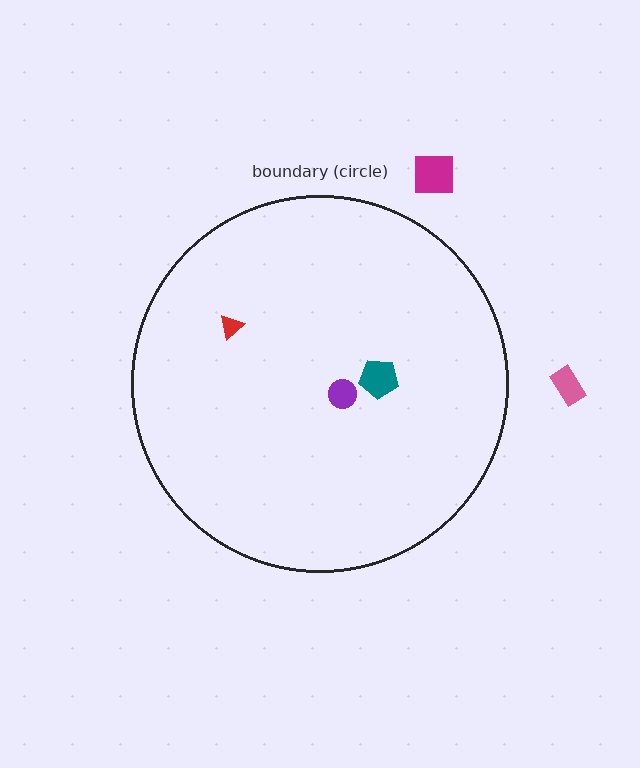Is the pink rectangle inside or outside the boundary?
Outside.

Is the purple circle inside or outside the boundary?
Inside.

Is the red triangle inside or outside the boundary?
Inside.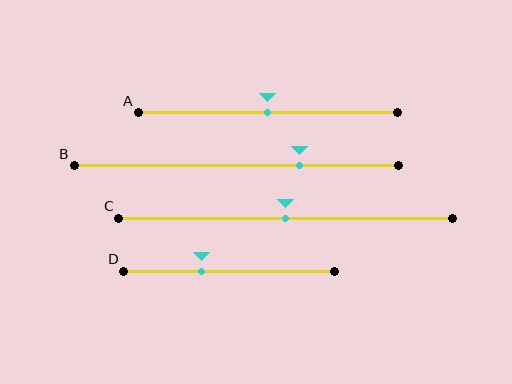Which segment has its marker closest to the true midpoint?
Segment A has its marker closest to the true midpoint.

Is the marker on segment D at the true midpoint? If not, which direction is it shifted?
No, the marker on segment D is shifted to the left by about 13% of the segment length.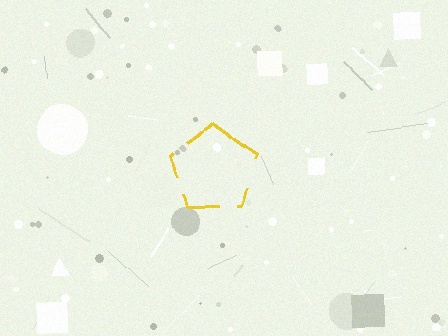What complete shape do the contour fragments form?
The contour fragments form a pentagon.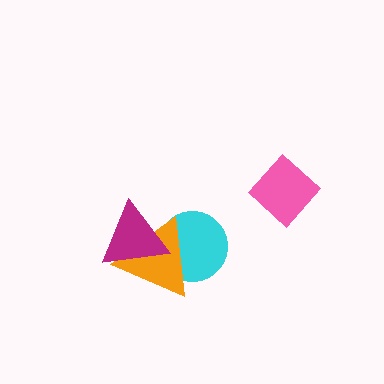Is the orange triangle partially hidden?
Yes, it is partially covered by another shape.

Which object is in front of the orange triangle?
The magenta triangle is in front of the orange triangle.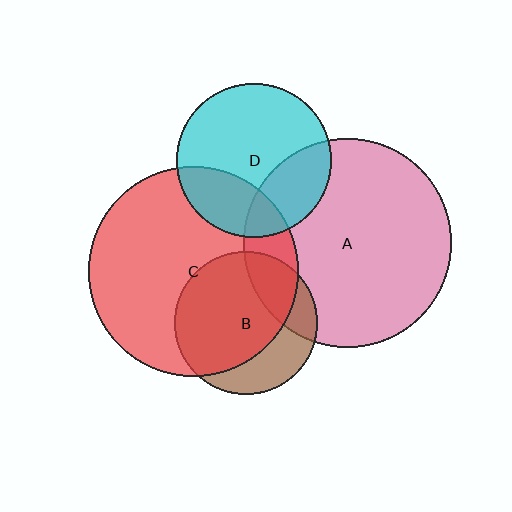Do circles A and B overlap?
Yes.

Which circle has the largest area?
Circle C (red).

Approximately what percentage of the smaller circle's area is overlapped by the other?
Approximately 25%.